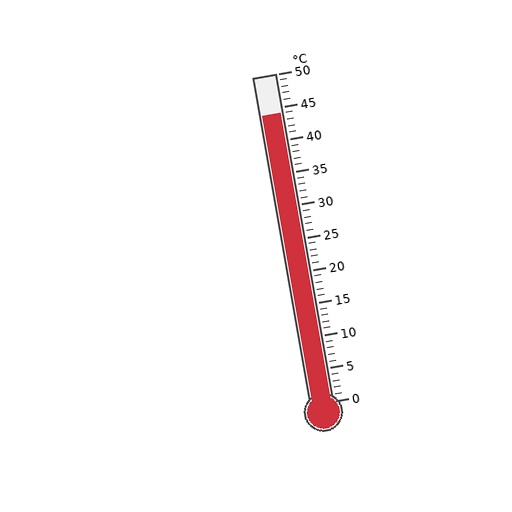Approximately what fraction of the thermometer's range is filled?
The thermometer is filled to approximately 90% of its range.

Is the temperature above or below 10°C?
The temperature is above 10°C.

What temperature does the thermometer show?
The thermometer shows approximately 44°C.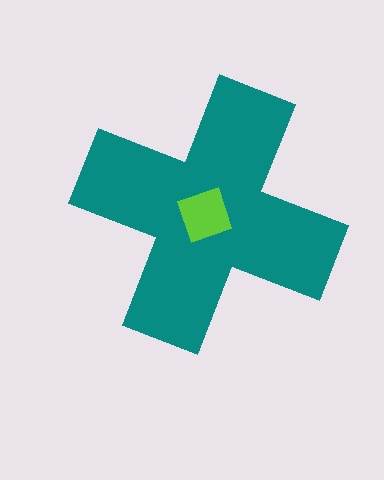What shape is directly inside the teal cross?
The lime square.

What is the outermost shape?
The teal cross.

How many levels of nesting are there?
2.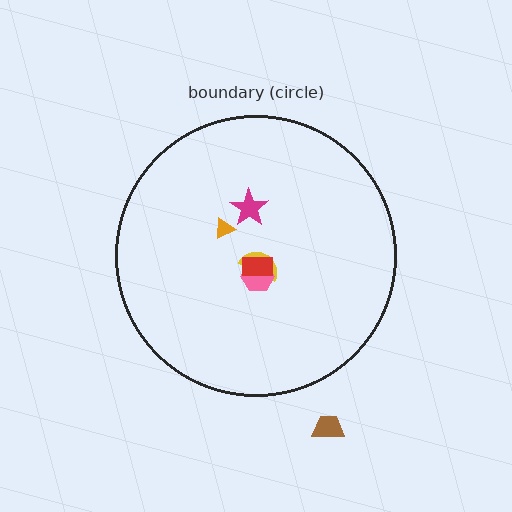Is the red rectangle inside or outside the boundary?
Inside.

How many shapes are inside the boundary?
5 inside, 1 outside.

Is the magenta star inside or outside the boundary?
Inside.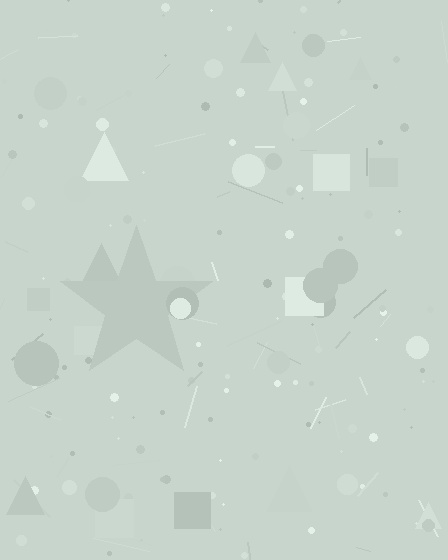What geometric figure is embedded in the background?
A star is embedded in the background.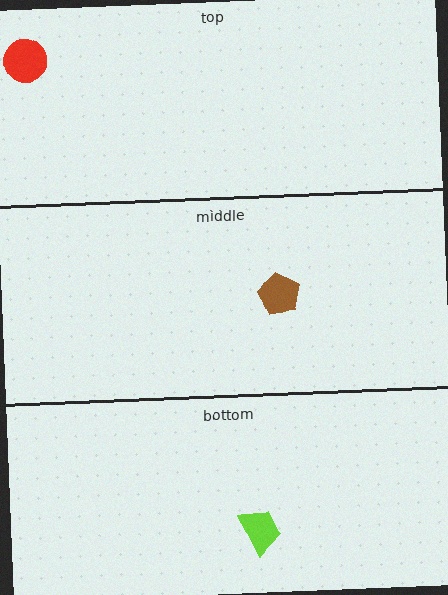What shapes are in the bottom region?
The lime trapezoid.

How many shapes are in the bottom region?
1.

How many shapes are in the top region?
1.